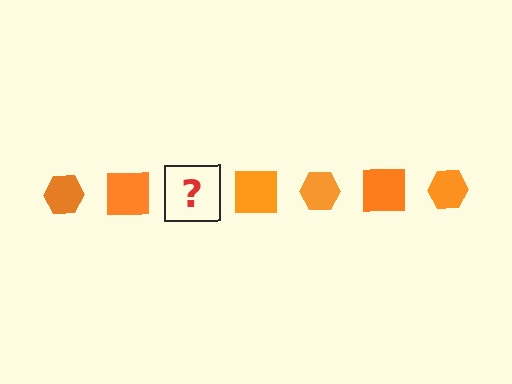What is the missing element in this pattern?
The missing element is an orange hexagon.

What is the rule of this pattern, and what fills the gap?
The rule is that the pattern cycles through hexagon, square shapes in orange. The gap should be filled with an orange hexagon.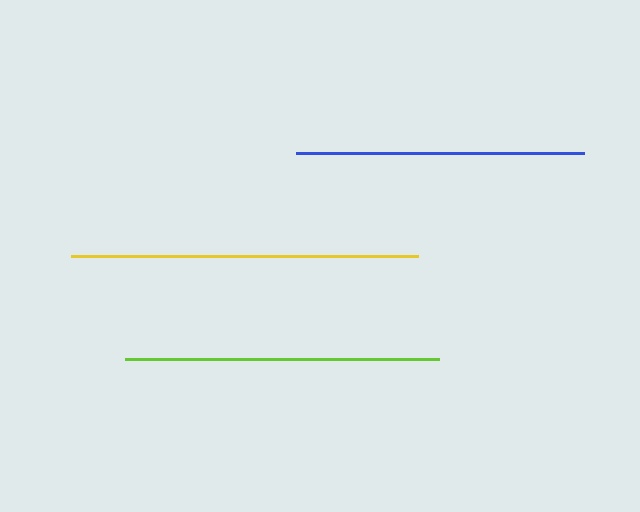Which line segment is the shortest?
The blue line is the shortest at approximately 288 pixels.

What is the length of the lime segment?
The lime segment is approximately 314 pixels long.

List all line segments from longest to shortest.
From longest to shortest: yellow, lime, blue.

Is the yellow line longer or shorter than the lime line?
The yellow line is longer than the lime line.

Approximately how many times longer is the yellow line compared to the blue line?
The yellow line is approximately 1.2 times the length of the blue line.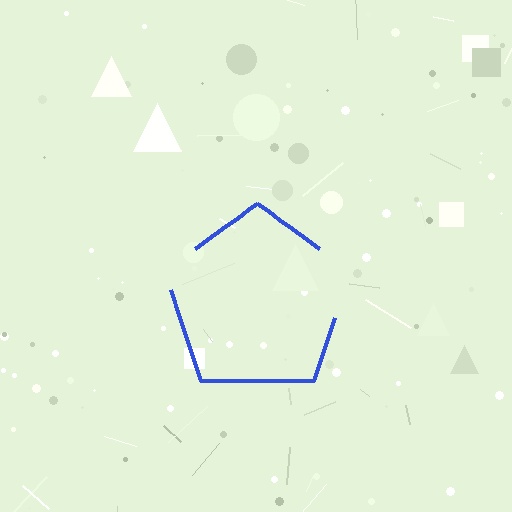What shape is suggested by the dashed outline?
The dashed outline suggests a pentagon.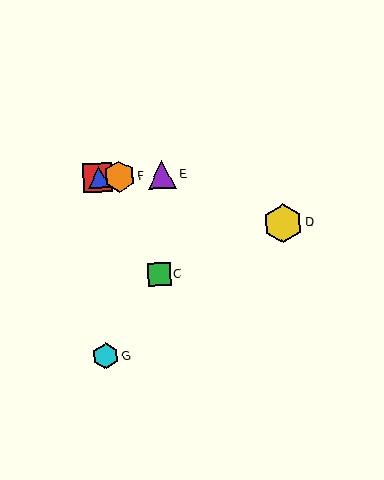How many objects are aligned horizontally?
4 objects (A, B, E, F) are aligned horizontally.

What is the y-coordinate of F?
Object F is at y≈177.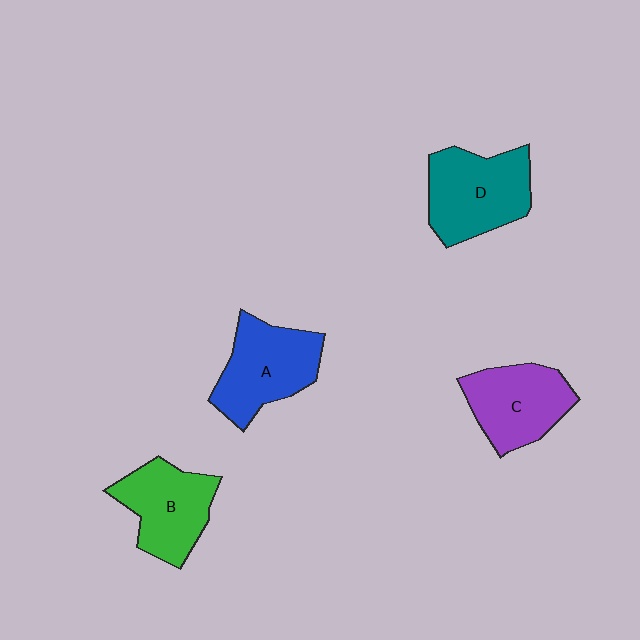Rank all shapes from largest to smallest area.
From largest to smallest: D (teal), A (blue), C (purple), B (green).